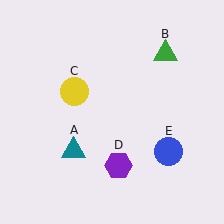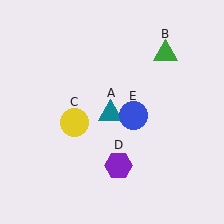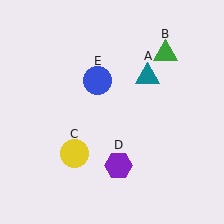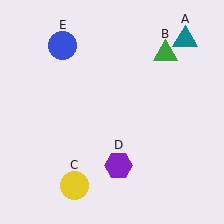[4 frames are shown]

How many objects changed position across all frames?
3 objects changed position: teal triangle (object A), yellow circle (object C), blue circle (object E).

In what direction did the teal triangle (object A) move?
The teal triangle (object A) moved up and to the right.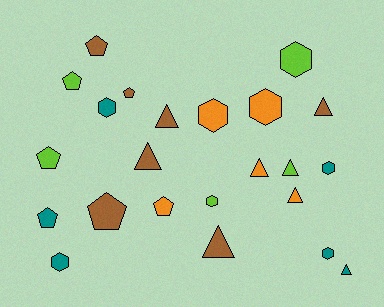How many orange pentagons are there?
There is 1 orange pentagon.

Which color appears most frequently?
Brown, with 7 objects.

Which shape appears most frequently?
Triangle, with 8 objects.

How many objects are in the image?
There are 23 objects.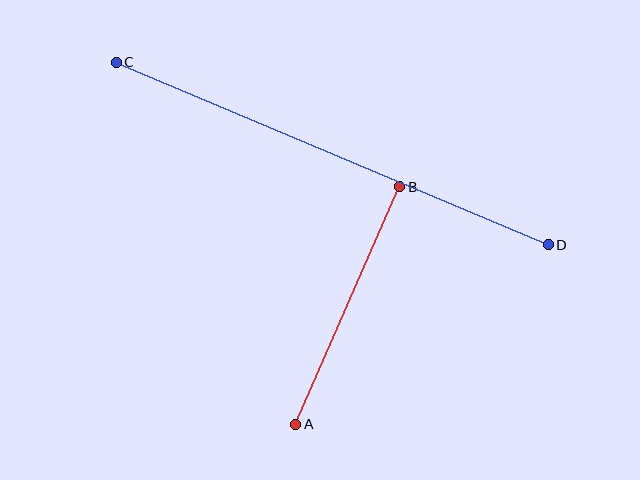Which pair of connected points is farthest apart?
Points C and D are farthest apart.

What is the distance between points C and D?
The distance is approximately 469 pixels.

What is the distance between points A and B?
The distance is approximately 259 pixels.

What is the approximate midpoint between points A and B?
The midpoint is at approximately (348, 306) pixels.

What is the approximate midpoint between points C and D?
The midpoint is at approximately (332, 154) pixels.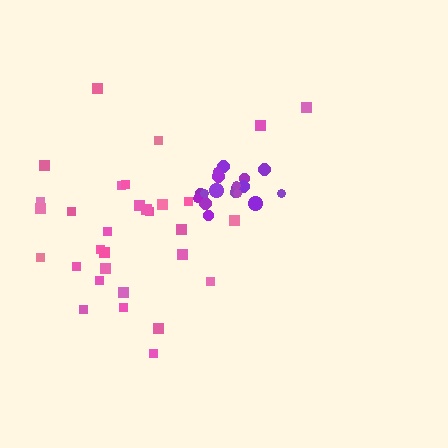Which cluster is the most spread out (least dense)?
Pink.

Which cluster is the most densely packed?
Purple.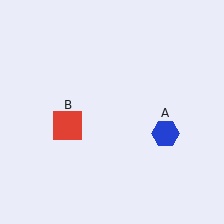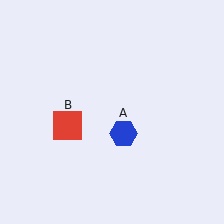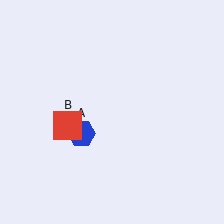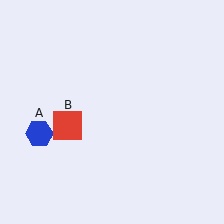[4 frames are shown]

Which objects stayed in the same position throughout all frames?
Red square (object B) remained stationary.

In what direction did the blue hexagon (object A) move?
The blue hexagon (object A) moved left.